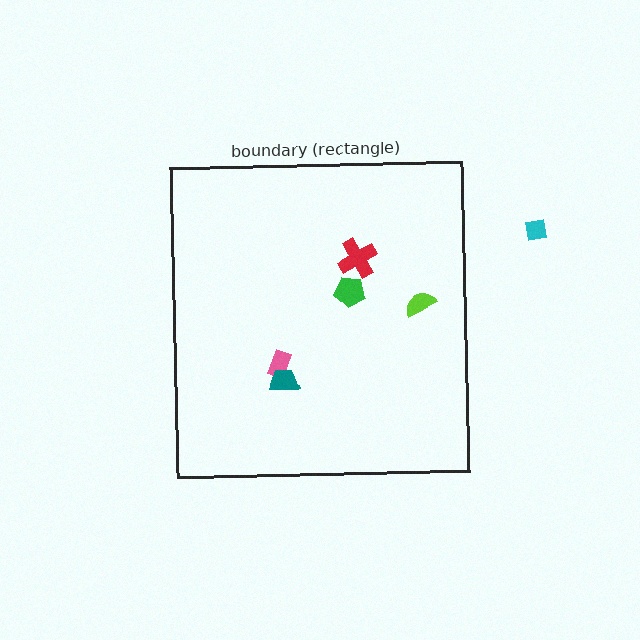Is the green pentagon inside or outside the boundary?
Inside.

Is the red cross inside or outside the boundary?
Inside.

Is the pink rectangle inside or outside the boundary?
Inside.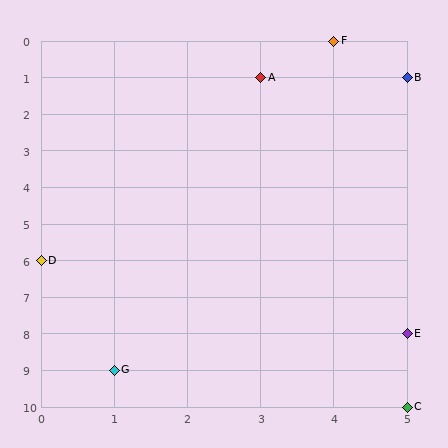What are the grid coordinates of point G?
Point G is at grid coordinates (1, 9).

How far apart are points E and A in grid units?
Points E and A are 2 columns and 7 rows apart (about 7.3 grid units diagonally).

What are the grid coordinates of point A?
Point A is at grid coordinates (3, 1).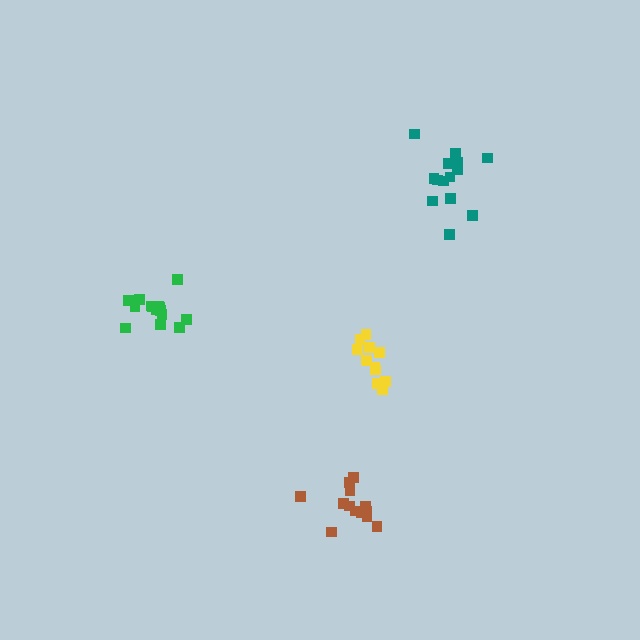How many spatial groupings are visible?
There are 4 spatial groupings.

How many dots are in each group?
Group 1: 15 dots, Group 2: 14 dots, Group 3: 12 dots, Group 4: 13 dots (54 total).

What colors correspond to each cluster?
The clusters are colored: green, teal, yellow, brown.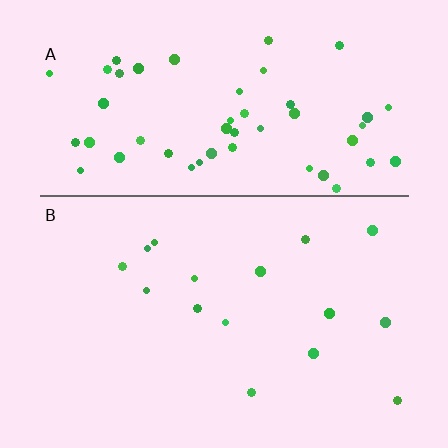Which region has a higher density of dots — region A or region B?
A (the top).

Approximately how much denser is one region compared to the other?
Approximately 3.4× — region A over region B.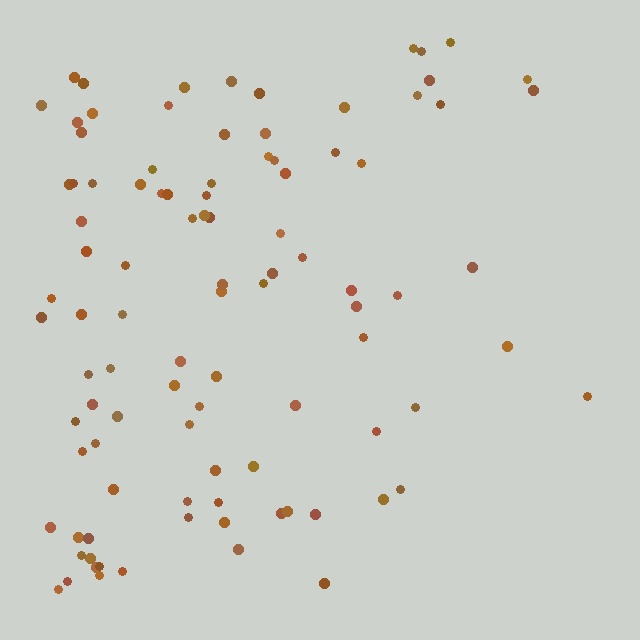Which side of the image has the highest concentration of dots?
The left.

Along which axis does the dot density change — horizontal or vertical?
Horizontal.